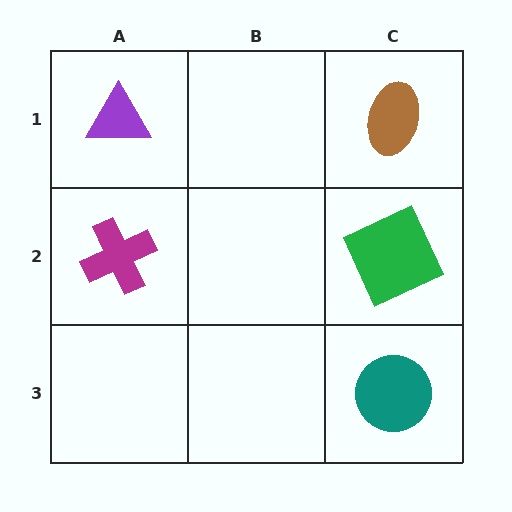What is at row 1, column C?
A brown ellipse.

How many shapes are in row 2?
2 shapes.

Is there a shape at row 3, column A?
No, that cell is empty.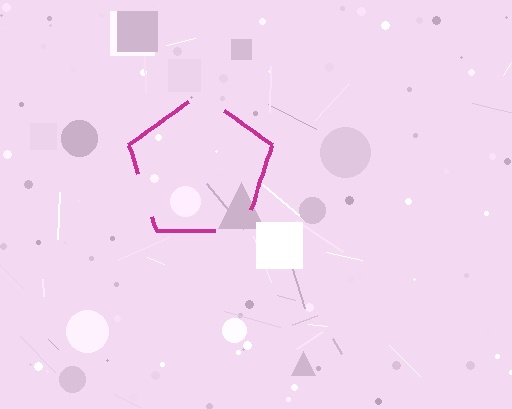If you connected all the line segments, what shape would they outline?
They would outline a pentagon.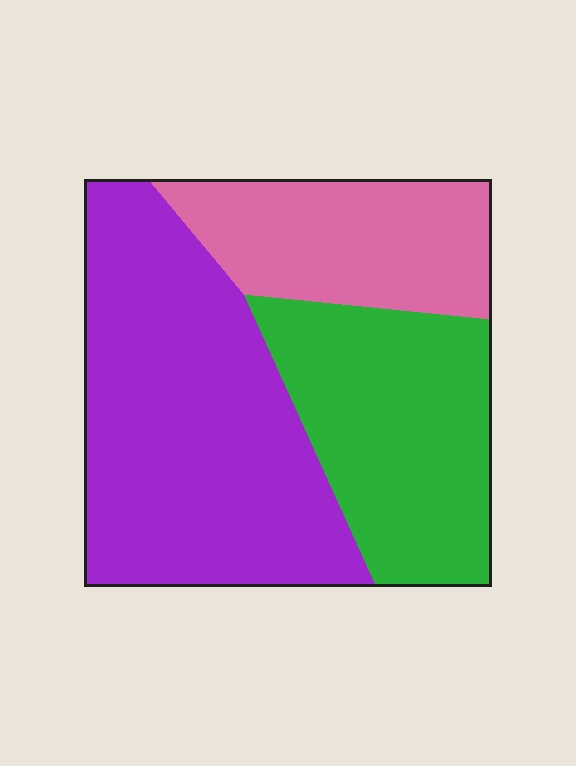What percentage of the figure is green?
Green covers 30% of the figure.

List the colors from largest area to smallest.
From largest to smallest: purple, green, pink.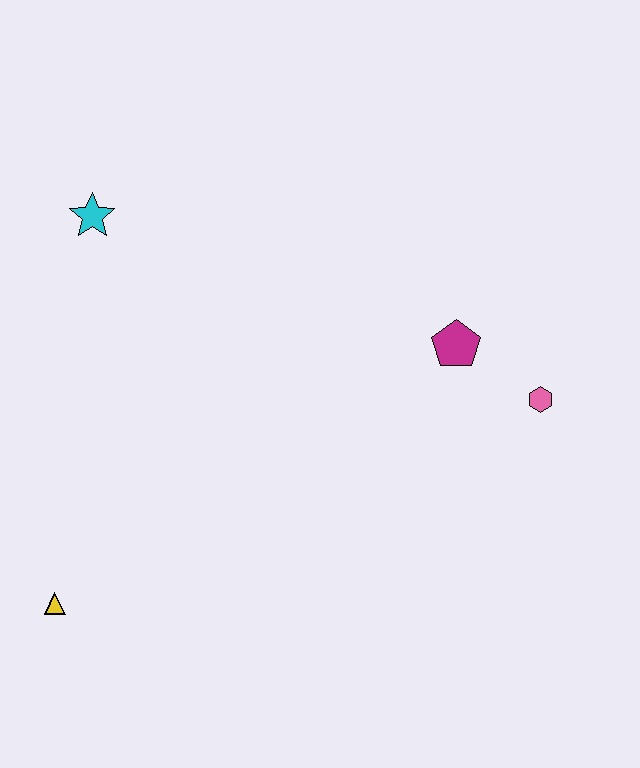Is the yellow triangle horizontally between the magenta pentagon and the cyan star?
No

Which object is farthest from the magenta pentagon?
The yellow triangle is farthest from the magenta pentagon.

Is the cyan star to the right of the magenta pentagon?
No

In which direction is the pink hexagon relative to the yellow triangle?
The pink hexagon is to the right of the yellow triangle.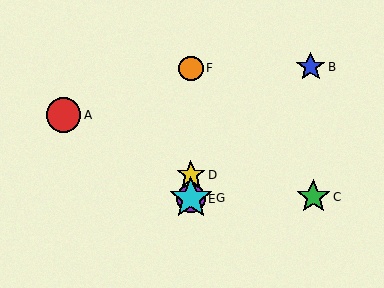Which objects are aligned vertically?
Objects D, E, F, G are aligned vertically.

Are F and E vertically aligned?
Yes, both are at x≈191.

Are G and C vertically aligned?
No, G is at x≈191 and C is at x≈313.